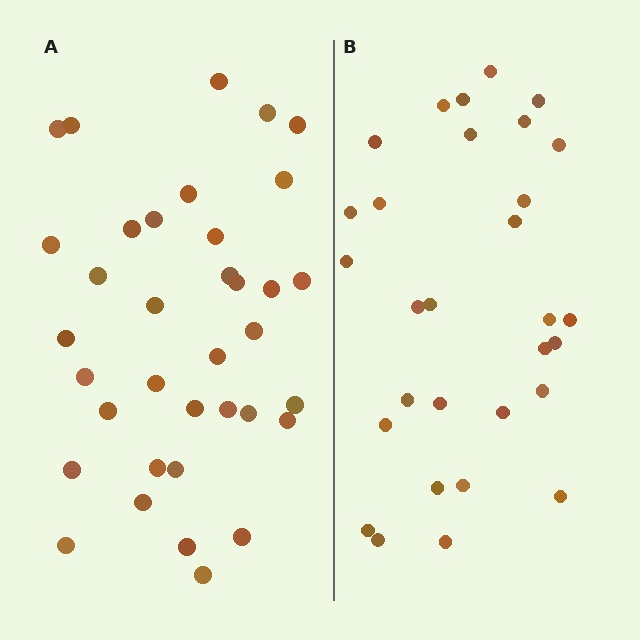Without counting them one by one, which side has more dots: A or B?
Region A (the left region) has more dots.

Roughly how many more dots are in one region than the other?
Region A has about 6 more dots than region B.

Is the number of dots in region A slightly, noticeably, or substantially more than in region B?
Region A has only slightly more — the two regions are fairly close. The ratio is roughly 1.2 to 1.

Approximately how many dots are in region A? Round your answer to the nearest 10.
About 40 dots. (The exact count is 36, which rounds to 40.)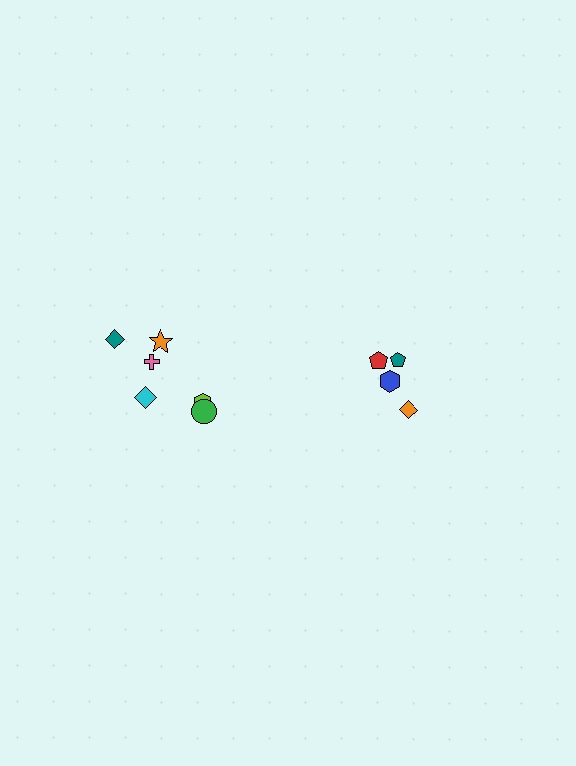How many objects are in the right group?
There are 4 objects.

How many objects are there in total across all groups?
There are 10 objects.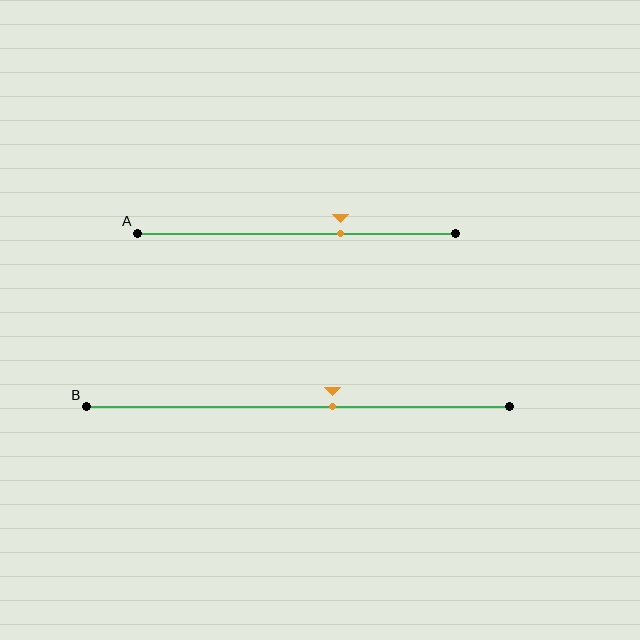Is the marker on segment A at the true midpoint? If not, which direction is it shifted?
No, the marker on segment A is shifted to the right by about 14% of the segment length.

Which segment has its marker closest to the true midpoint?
Segment B has its marker closest to the true midpoint.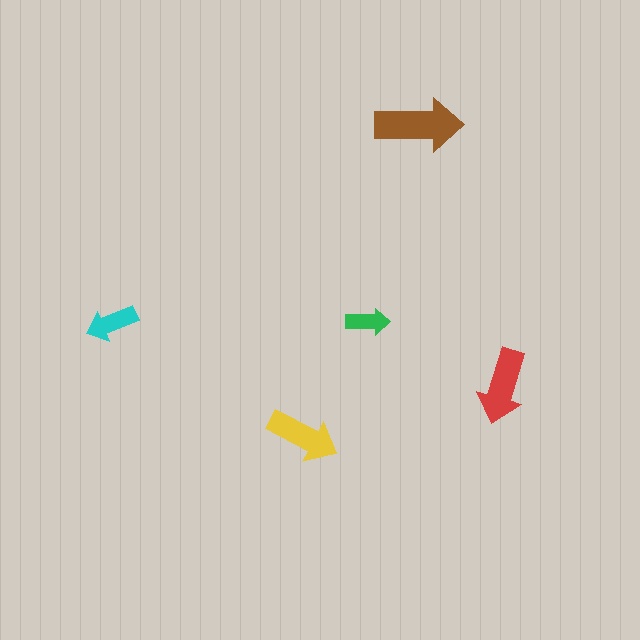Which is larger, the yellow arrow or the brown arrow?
The brown one.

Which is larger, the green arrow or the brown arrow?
The brown one.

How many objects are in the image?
There are 5 objects in the image.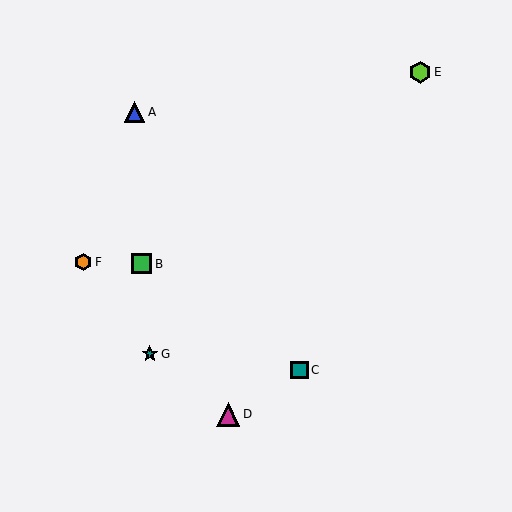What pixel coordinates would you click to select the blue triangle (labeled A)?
Click at (135, 112) to select the blue triangle A.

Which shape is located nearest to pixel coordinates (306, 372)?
The teal square (labeled C) at (300, 370) is nearest to that location.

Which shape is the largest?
The magenta triangle (labeled D) is the largest.